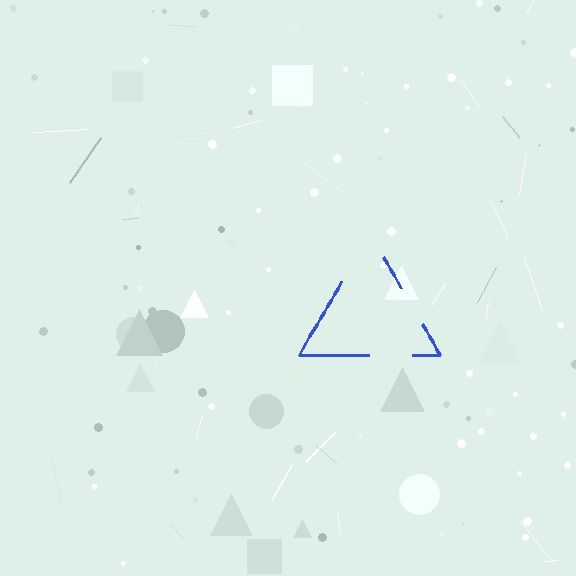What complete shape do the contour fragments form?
The contour fragments form a triangle.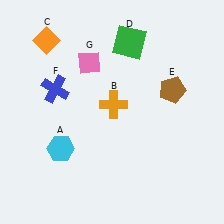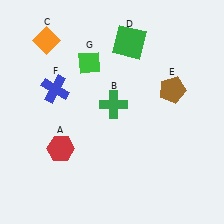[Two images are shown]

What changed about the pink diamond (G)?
In Image 1, G is pink. In Image 2, it changed to green.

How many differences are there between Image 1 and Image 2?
There are 3 differences between the two images.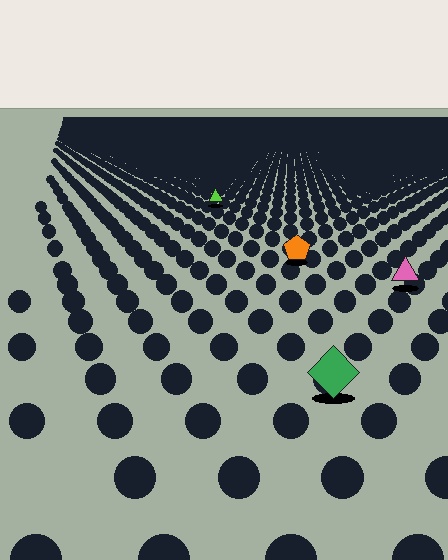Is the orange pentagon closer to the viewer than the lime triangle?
Yes. The orange pentagon is closer — you can tell from the texture gradient: the ground texture is coarser near it.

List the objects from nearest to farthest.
From nearest to farthest: the green diamond, the pink triangle, the orange pentagon, the lime triangle.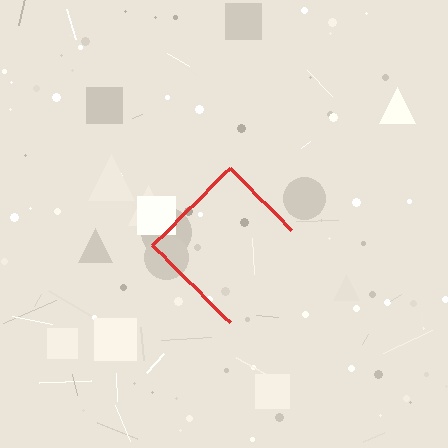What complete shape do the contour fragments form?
The contour fragments form a diamond.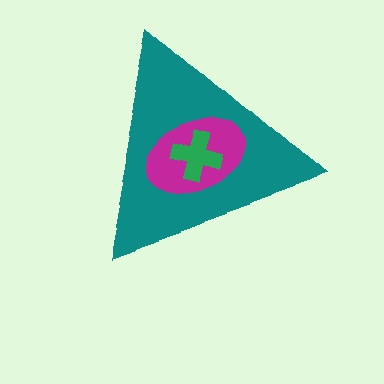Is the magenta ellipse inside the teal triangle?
Yes.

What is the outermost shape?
The teal triangle.